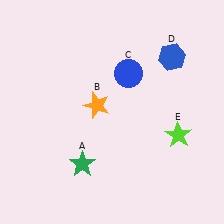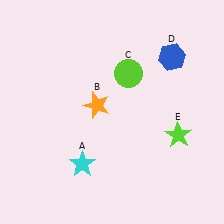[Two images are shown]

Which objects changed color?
A changed from green to cyan. C changed from blue to lime.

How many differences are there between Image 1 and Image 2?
There are 2 differences between the two images.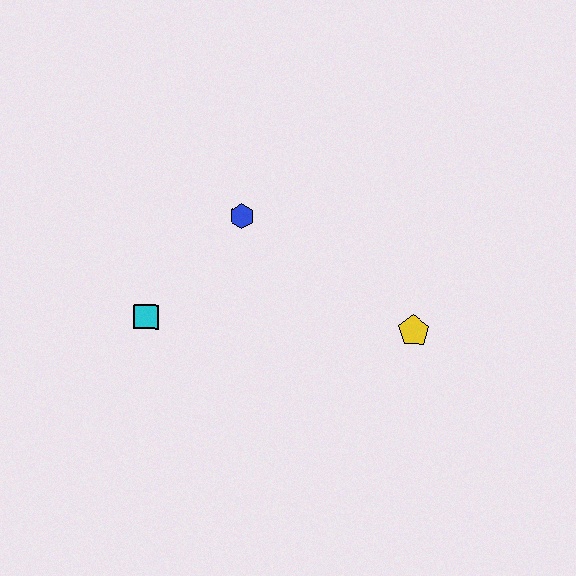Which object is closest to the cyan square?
The blue hexagon is closest to the cyan square.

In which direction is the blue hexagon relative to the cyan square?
The blue hexagon is above the cyan square.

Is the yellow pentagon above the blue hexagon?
No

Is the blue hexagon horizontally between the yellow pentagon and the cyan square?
Yes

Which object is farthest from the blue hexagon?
The yellow pentagon is farthest from the blue hexagon.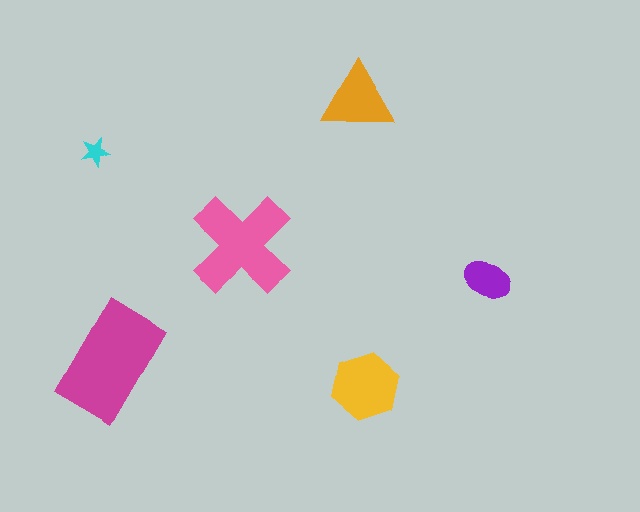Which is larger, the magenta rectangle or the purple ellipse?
The magenta rectangle.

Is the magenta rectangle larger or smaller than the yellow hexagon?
Larger.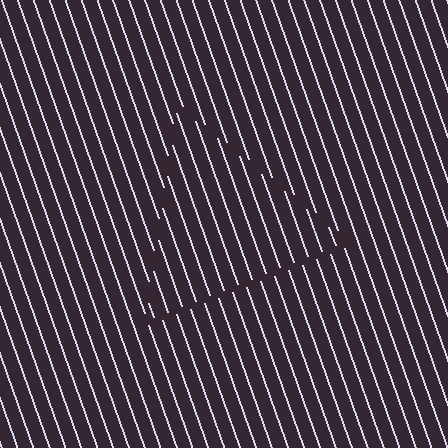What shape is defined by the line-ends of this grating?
An illusory triangle. The interior of the shape contains the same grating, shifted by half a period — the contour is defined by the phase discontinuity where line-ends from the inner and outer gratings abut.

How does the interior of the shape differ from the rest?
The interior of the shape contains the same grating, shifted by half a period — the contour is defined by the phase discontinuity where line-ends from the inner and outer gratings abut.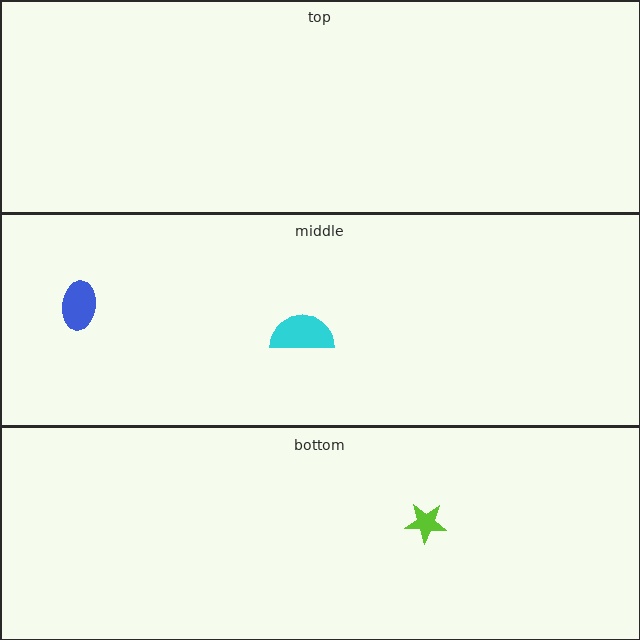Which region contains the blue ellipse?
The middle region.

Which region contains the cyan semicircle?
The middle region.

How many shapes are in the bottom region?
1.